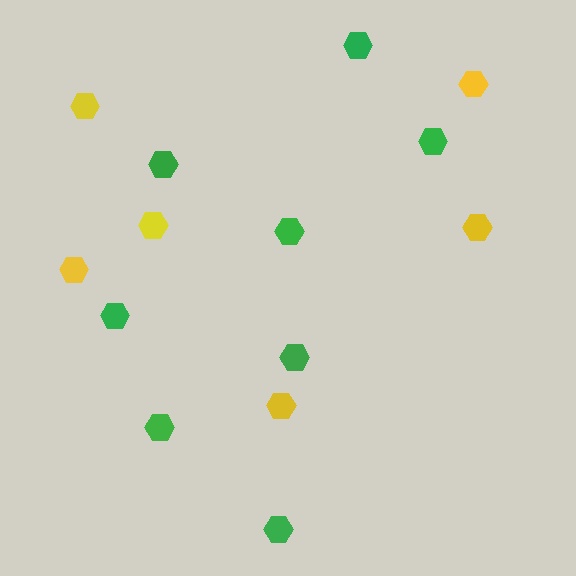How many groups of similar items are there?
There are 2 groups: one group of green hexagons (8) and one group of yellow hexagons (6).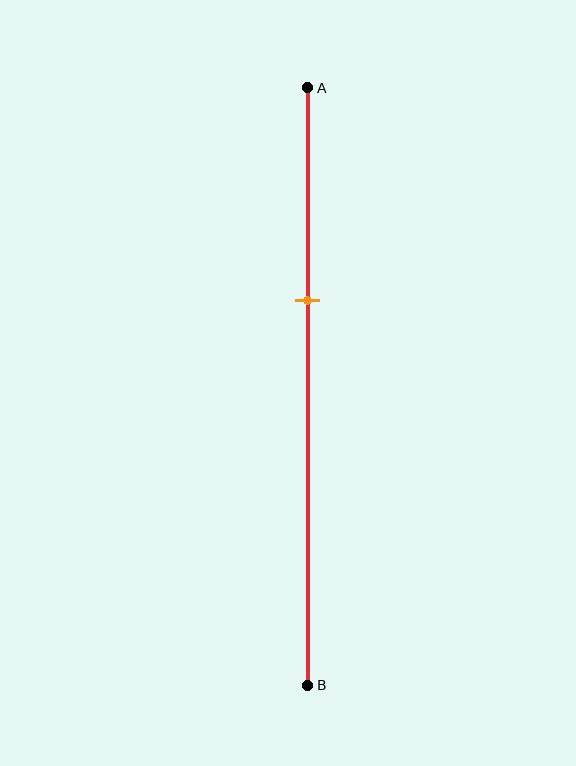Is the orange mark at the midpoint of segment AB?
No, the mark is at about 35% from A, not at the 50% midpoint.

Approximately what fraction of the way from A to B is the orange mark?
The orange mark is approximately 35% of the way from A to B.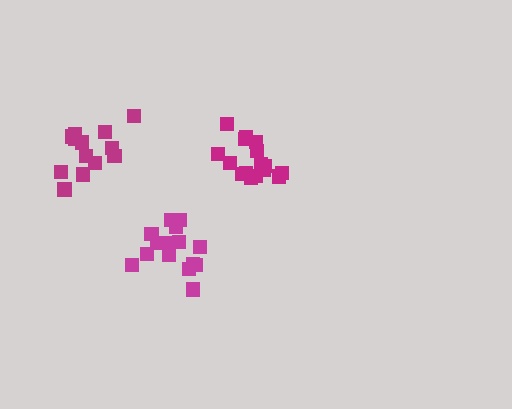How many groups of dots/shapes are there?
There are 3 groups.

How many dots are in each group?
Group 1: 15 dots, Group 2: 16 dots, Group 3: 15 dots (46 total).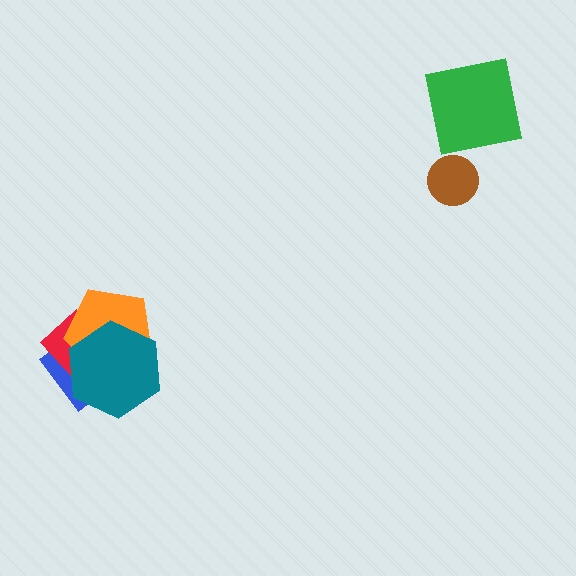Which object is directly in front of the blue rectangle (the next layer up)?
The red diamond is directly in front of the blue rectangle.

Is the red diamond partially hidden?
Yes, it is partially covered by another shape.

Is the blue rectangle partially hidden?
Yes, it is partially covered by another shape.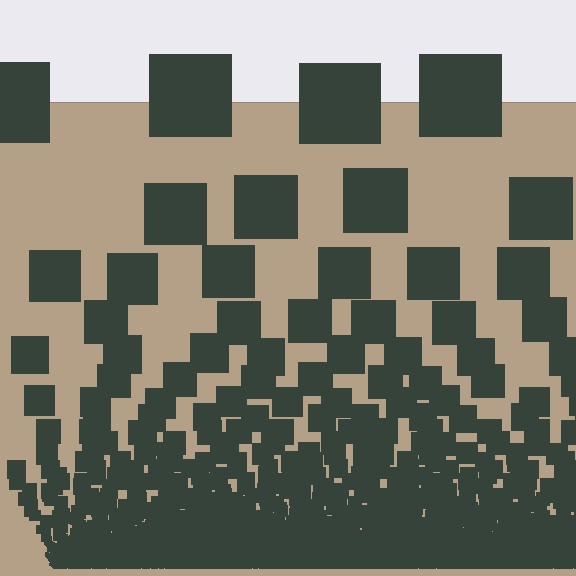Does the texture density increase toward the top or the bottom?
Density increases toward the bottom.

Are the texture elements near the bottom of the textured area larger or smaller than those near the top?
Smaller. The gradient is inverted — elements near the bottom are smaller and denser.